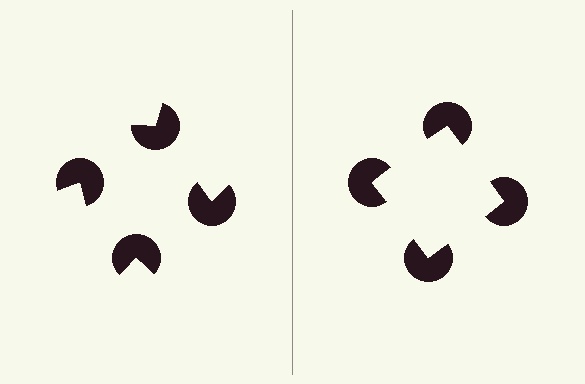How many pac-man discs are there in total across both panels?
8 — 4 on each side.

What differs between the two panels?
The pac-man discs are positioned identically on both sides; only the wedge orientations differ. On the right they align to a square; on the left they are misaligned.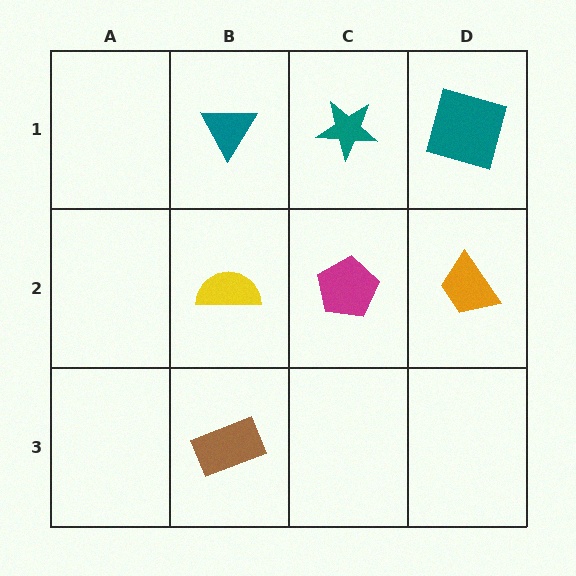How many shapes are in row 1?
3 shapes.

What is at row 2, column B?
A yellow semicircle.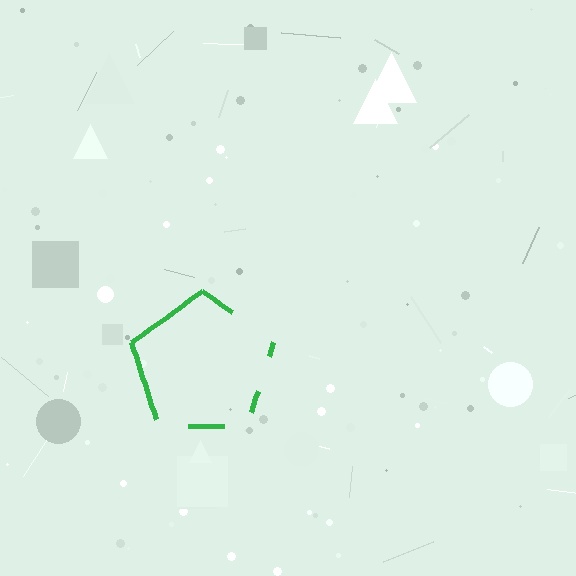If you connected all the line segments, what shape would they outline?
They would outline a pentagon.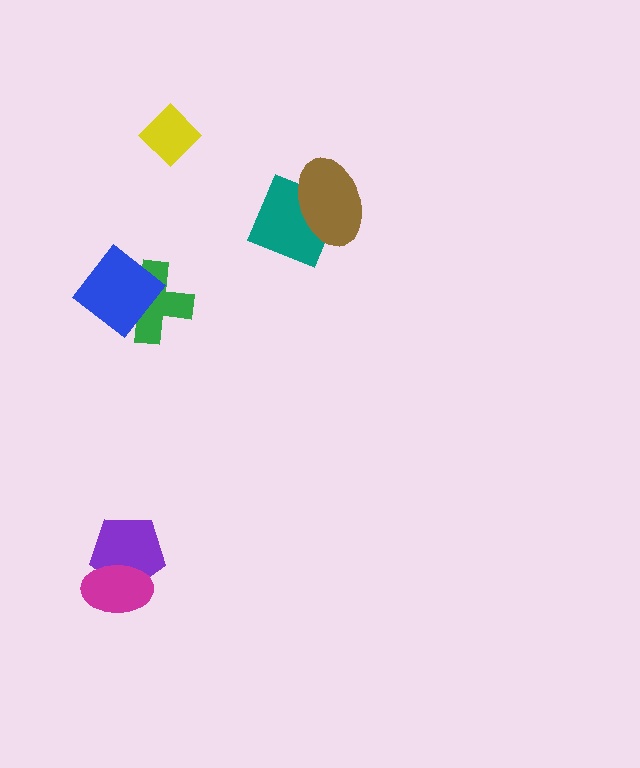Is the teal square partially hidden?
Yes, it is partially covered by another shape.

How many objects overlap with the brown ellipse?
1 object overlaps with the brown ellipse.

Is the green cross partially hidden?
Yes, it is partially covered by another shape.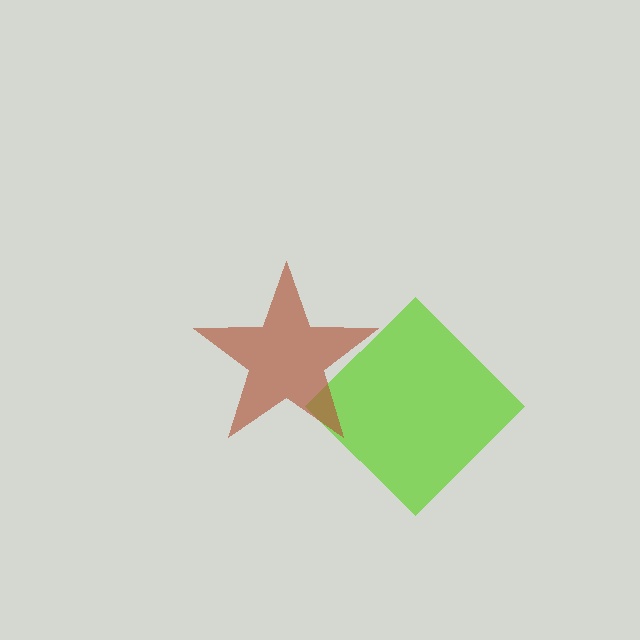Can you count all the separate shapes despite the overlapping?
Yes, there are 2 separate shapes.